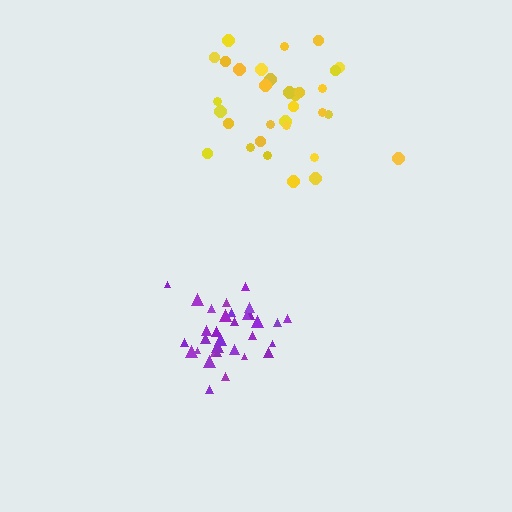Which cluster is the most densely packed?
Purple.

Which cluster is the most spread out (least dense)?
Yellow.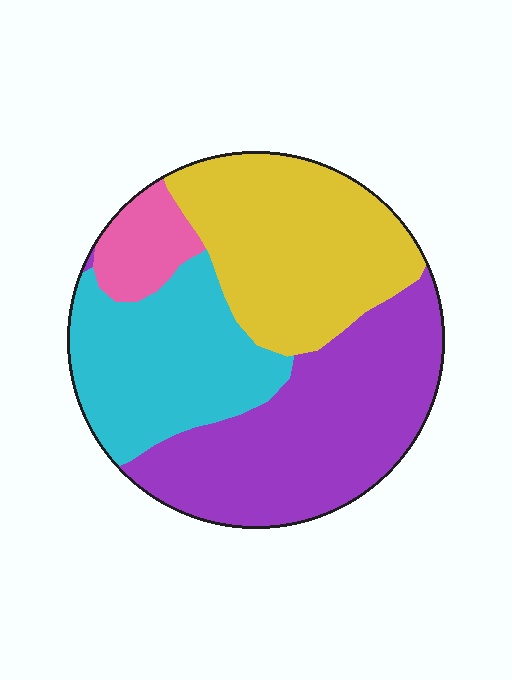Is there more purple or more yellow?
Purple.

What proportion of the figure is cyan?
Cyan takes up about one quarter (1/4) of the figure.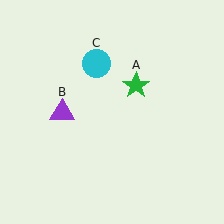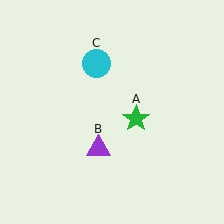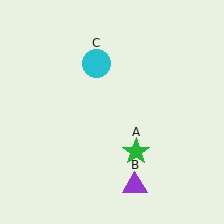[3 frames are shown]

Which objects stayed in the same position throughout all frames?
Cyan circle (object C) remained stationary.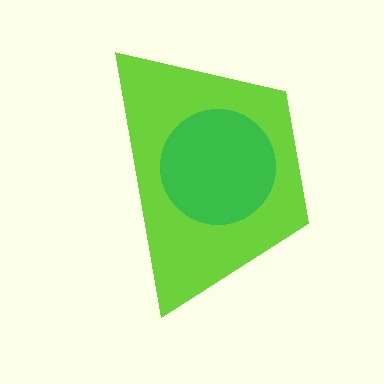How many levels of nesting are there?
2.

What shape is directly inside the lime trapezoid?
The green circle.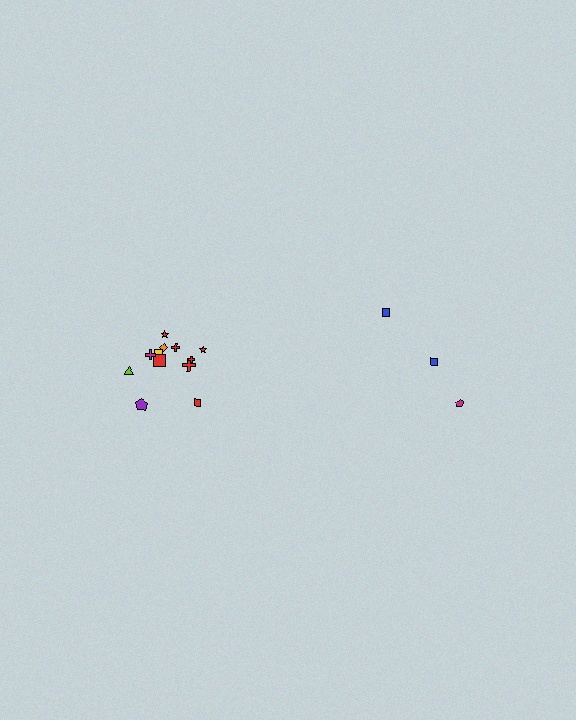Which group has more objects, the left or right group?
The left group.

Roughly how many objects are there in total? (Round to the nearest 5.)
Roughly 15 objects in total.